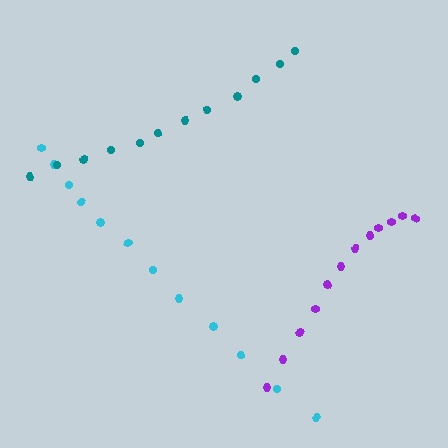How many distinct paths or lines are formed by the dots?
There are 3 distinct paths.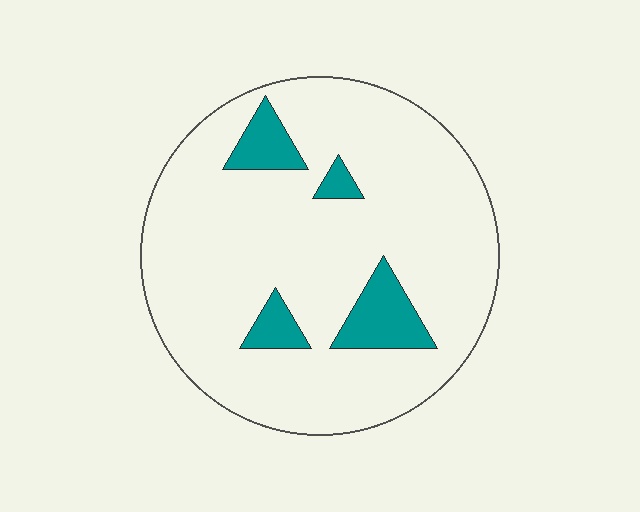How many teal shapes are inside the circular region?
4.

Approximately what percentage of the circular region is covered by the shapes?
Approximately 10%.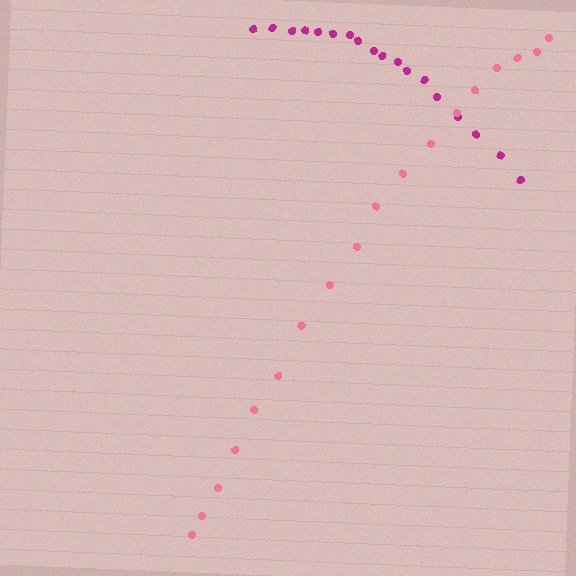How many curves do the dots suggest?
There are 2 distinct paths.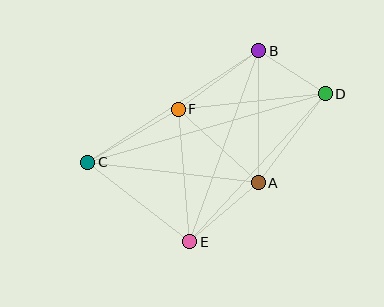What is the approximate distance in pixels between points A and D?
The distance between A and D is approximately 112 pixels.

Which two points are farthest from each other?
Points C and D are farthest from each other.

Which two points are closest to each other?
Points B and D are closest to each other.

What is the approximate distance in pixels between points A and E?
The distance between A and E is approximately 90 pixels.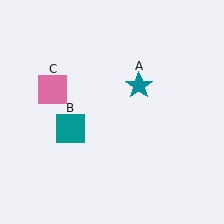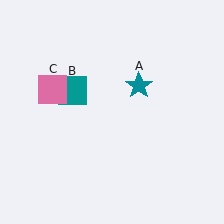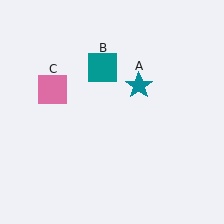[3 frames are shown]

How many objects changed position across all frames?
1 object changed position: teal square (object B).